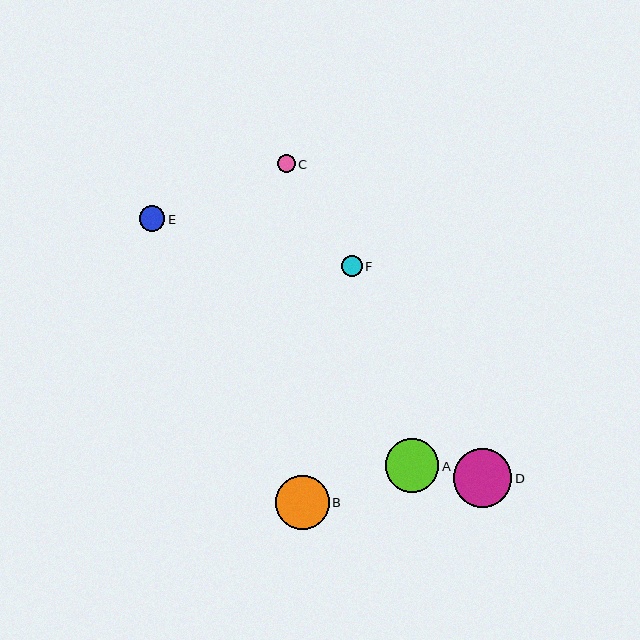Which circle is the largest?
Circle D is the largest with a size of approximately 58 pixels.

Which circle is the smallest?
Circle C is the smallest with a size of approximately 18 pixels.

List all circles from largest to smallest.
From largest to smallest: D, B, A, E, F, C.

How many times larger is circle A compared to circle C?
Circle A is approximately 3.0 times the size of circle C.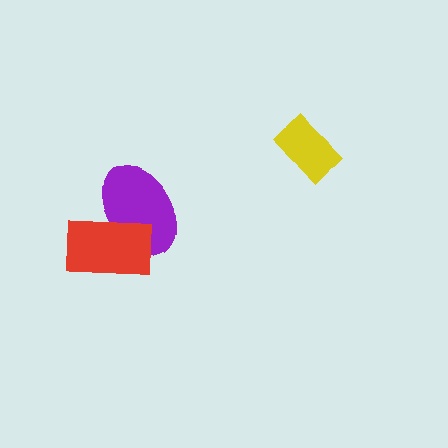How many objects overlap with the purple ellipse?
1 object overlaps with the purple ellipse.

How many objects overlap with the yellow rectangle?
0 objects overlap with the yellow rectangle.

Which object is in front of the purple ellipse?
The red rectangle is in front of the purple ellipse.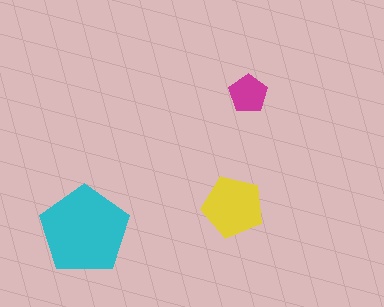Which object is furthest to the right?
The magenta pentagon is rightmost.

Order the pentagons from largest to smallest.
the cyan one, the yellow one, the magenta one.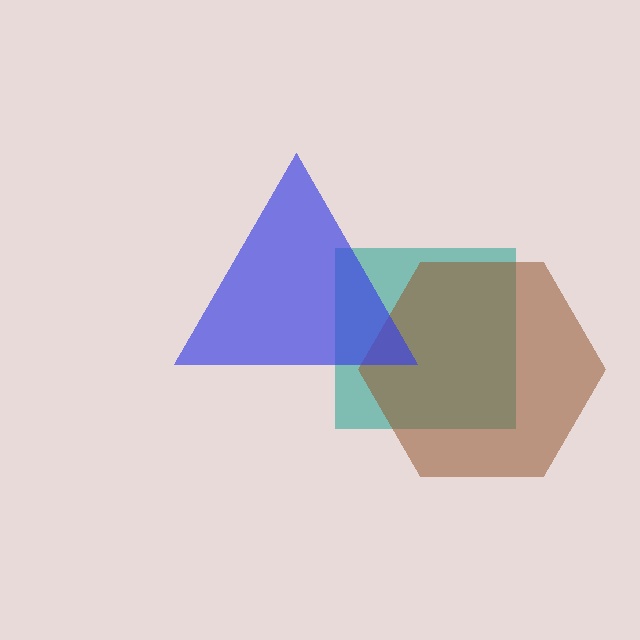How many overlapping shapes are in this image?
There are 3 overlapping shapes in the image.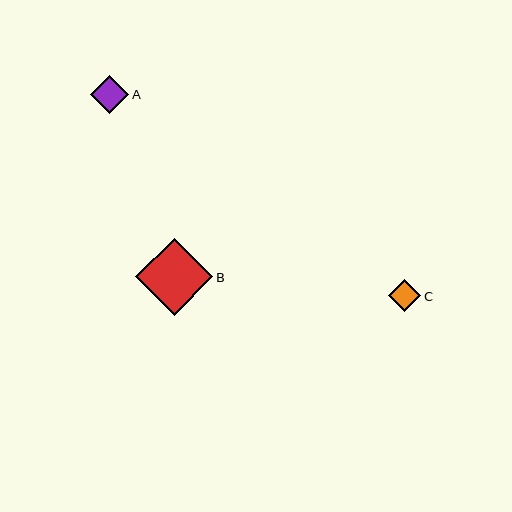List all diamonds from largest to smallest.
From largest to smallest: B, A, C.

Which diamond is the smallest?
Diamond C is the smallest with a size of approximately 32 pixels.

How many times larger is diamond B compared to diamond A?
Diamond B is approximately 2.0 times the size of diamond A.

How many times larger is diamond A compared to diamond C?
Diamond A is approximately 1.2 times the size of diamond C.